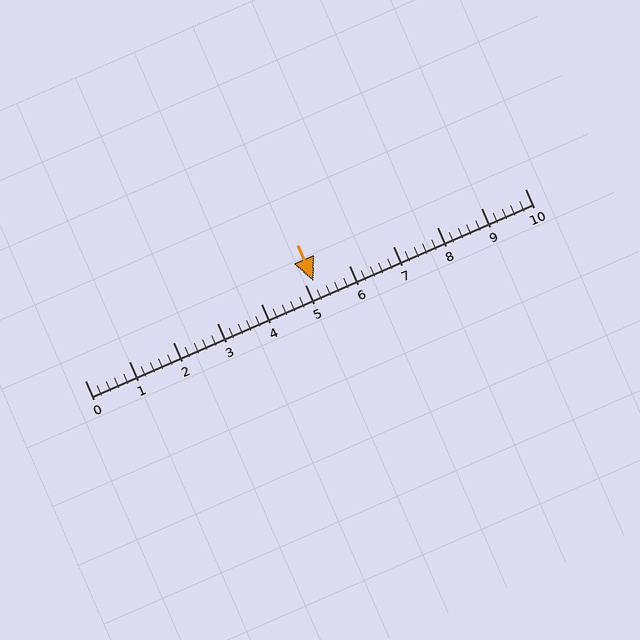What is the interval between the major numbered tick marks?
The major tick marks are spaced 1 units apart.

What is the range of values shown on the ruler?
The ruler shows values from 0 to 10.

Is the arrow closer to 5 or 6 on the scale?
The arrow is closer to 5.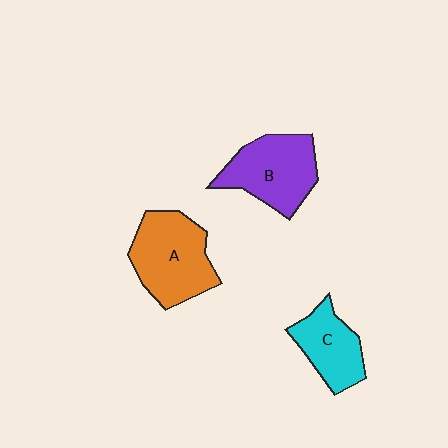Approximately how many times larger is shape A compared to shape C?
Approximately 1.5 times.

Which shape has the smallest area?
Shape C (cyan).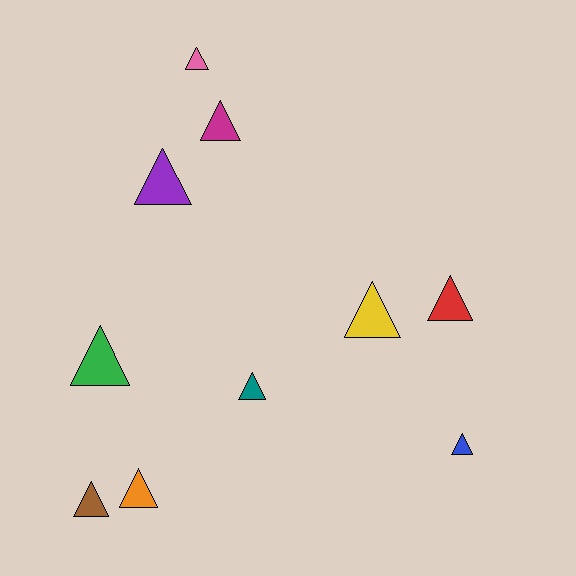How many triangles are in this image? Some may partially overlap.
There are 10 triangles.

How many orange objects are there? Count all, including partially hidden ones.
There is 1 orange object.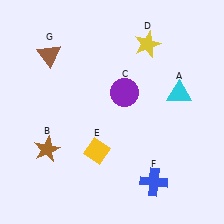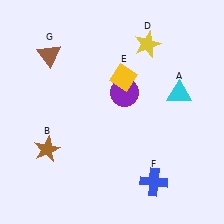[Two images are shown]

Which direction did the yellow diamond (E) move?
The yellow diamond (E) moved up.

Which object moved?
The yellow diamond (E) moved up.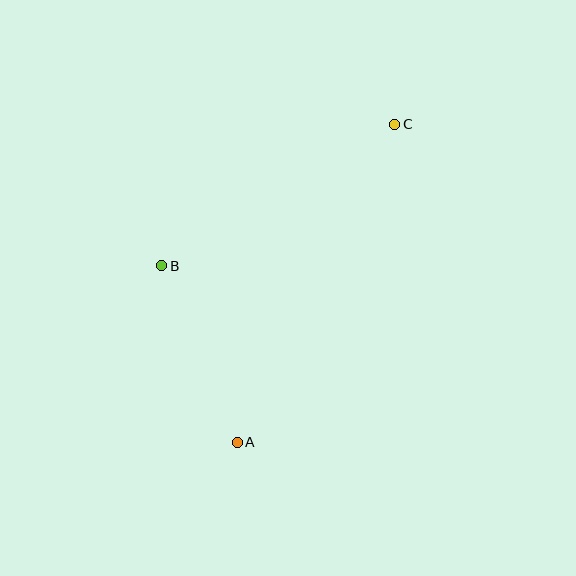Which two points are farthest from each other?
Points A and C are farthest from each other.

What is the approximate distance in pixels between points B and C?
The distance between B and C is approximately 273 pixels.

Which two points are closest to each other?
Points A and B are closest to each other.